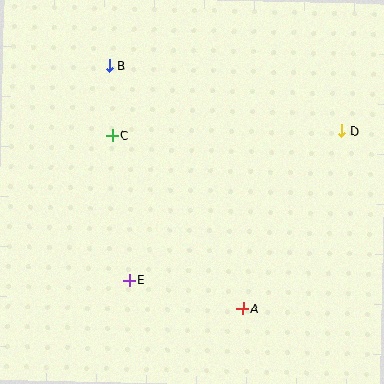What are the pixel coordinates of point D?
Point D is at (342, 131).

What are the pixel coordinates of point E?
Point E is at (129, 280).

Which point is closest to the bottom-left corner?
Point E is closest to the bottom-left corner.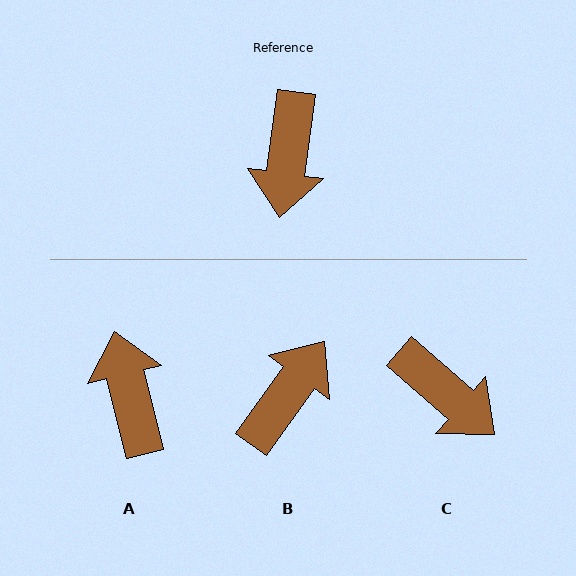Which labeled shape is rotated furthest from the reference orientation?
A, about 158 degrees away.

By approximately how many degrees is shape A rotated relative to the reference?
Approximately 158 degrees clockwise.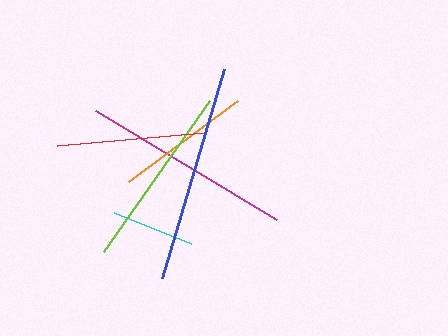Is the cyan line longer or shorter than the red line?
The red line is longer than the cyan line.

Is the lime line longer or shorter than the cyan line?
The lime line is longer than the cyan line.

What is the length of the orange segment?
The orange segment is approximately 135 pixels long.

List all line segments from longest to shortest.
From longest to shortest: blue, magenta, lime, red, orange, cyan.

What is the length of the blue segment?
The blue segment is approximately 219 pixels long.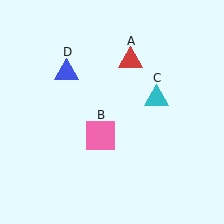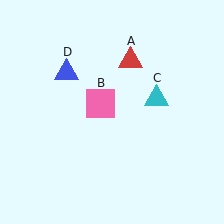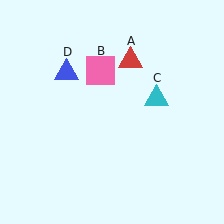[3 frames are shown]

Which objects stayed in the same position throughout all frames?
Red triangle (object A) and cyan triangle (object C) and blue triangle (object D) remained stationary.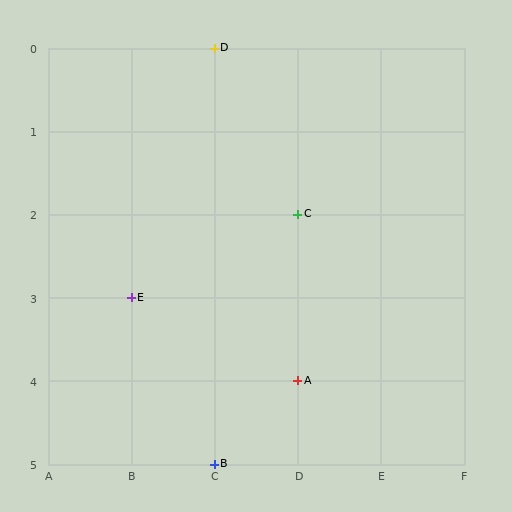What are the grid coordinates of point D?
Point D is at grid coordinates (C, 0).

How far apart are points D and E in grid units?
Points D and E are 1 column and 3 rows apart (about 3.2 grid units diagonally).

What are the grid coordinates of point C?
Point C is at grid coordinates (D, 2).